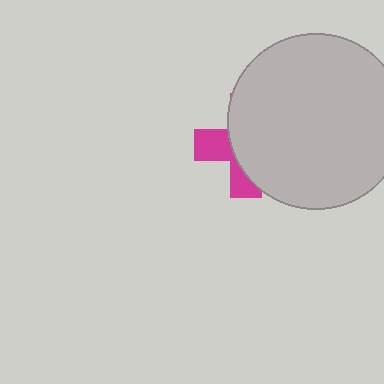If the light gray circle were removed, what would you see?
You would see the complete magenta cross.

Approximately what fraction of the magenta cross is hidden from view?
Roughly 66% of the magenta cross is hidden behind the light gray circle.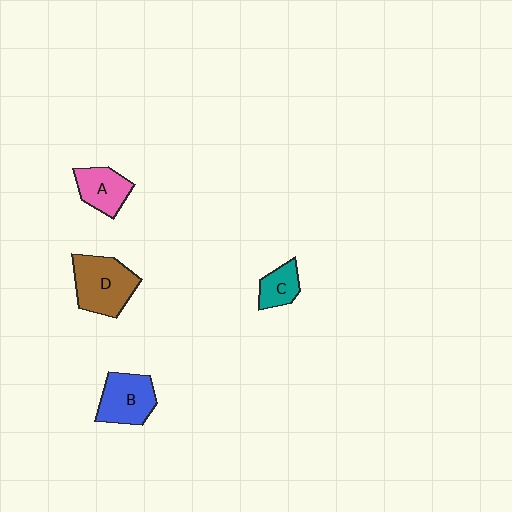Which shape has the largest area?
Shape D (brown).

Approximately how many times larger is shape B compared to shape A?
Approximately 1.2 times.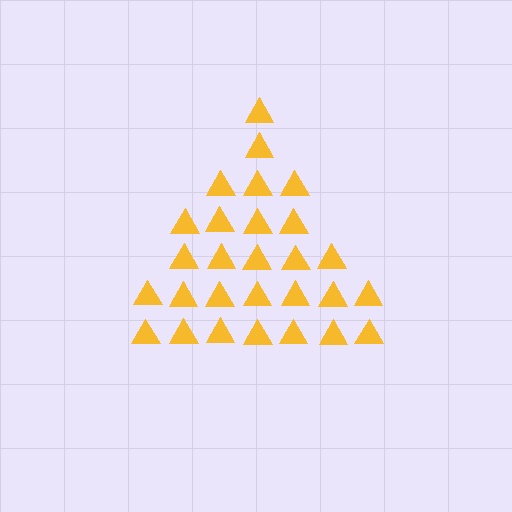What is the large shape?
The large shape is a triangle.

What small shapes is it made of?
It is made of small triangles.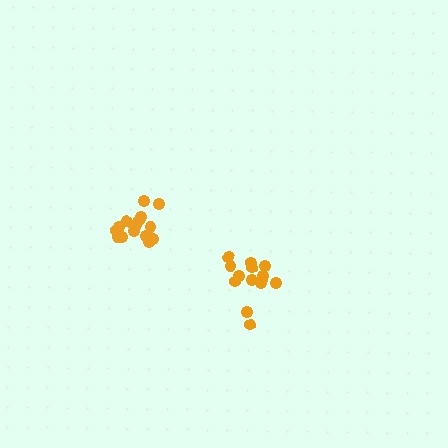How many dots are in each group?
Group 1: 14 dots, Group 2: 16 dots (30 total).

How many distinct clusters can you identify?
There are 2 distinct clusters.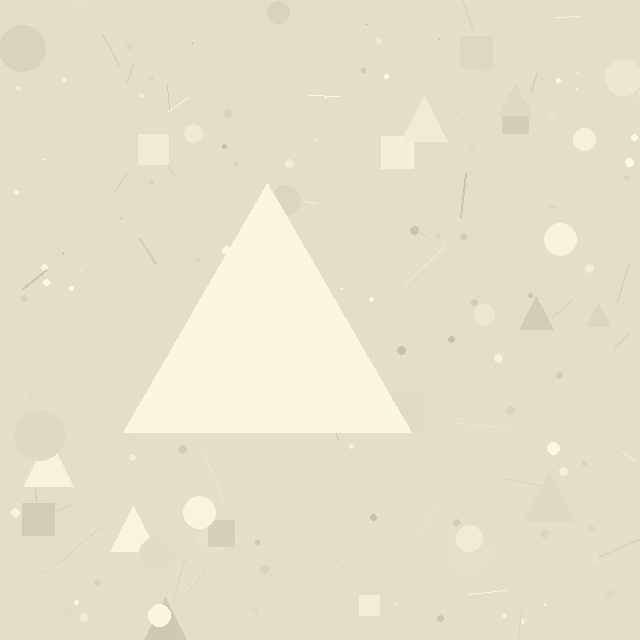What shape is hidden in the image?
A triangle is hidden in the image.